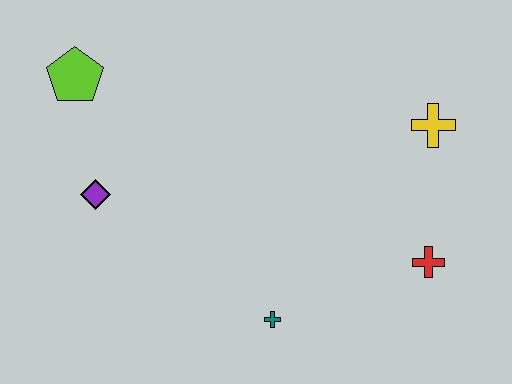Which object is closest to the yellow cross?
The red cross is closest to the yellow cross.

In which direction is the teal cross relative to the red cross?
The teal cross is to the left of the red cross.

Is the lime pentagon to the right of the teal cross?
No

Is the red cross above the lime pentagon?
No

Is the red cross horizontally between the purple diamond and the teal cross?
No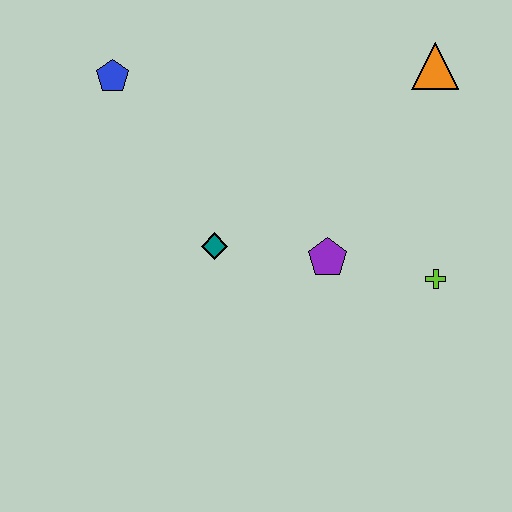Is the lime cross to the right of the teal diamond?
Yes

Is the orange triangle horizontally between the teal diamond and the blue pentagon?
No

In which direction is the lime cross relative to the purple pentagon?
The lime cross is to the right of the purple pentagon.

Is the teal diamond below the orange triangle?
Yes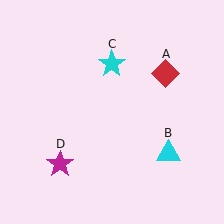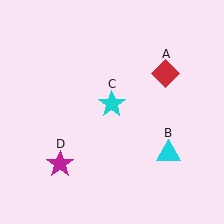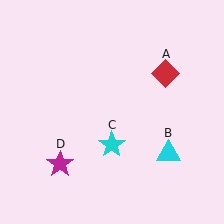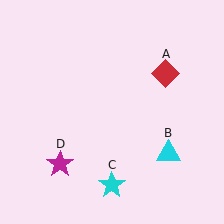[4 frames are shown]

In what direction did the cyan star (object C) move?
The cyan star (object C) moved down.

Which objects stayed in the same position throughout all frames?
Red diamond (object A) and cyan triangle (object B) and magenta star (object D) remained stationary.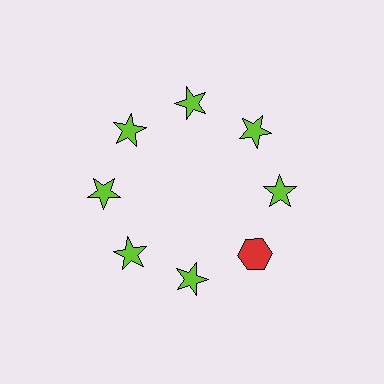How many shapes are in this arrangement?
There are 8 shapes arranged in a ring pattern.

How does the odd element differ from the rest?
It differs in both color (red instead of lime) and shape (hexagon instead of star).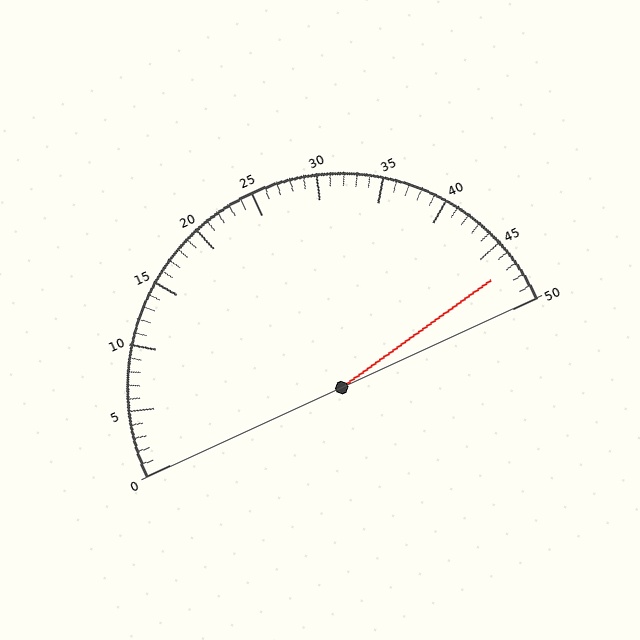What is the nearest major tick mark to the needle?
The nearest major tick mark is 45.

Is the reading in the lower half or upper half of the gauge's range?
The reading is in the upper half of the range (0 to 50).